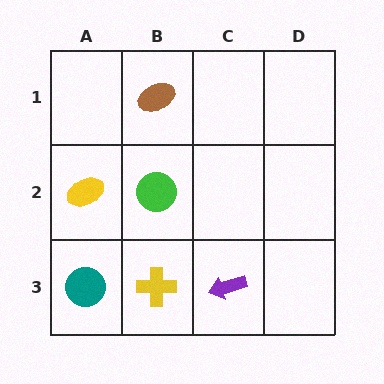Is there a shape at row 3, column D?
No, that cell is empty.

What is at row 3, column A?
A teal circle.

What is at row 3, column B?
A yellow cross.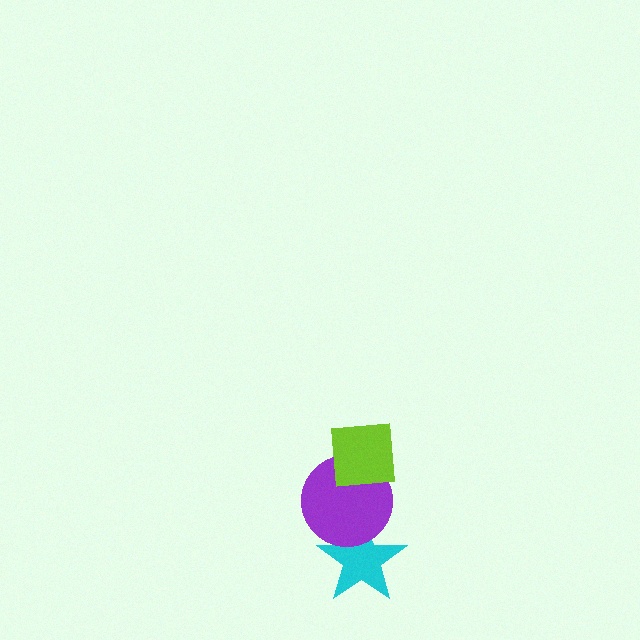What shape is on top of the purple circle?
The lime square is on top of the purple circle.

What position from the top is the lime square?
The lime square is 1st from the top.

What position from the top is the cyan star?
The cyan star is 3rd from the top.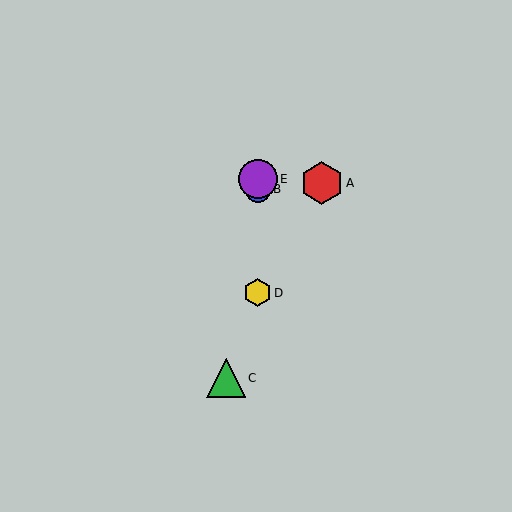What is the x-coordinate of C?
Object C is at x≈226.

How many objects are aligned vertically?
3 objects (B, D, E) are aligned vertically.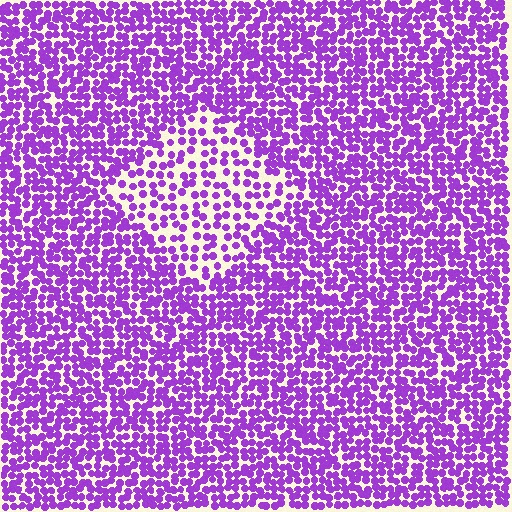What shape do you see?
I see a diamond.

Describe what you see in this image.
The image contains small purple elements arranged at two different densities. A diamond-shaped region is visible where the elements are less densely packed than the surrounding area.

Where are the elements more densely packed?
The elements are more densely packed outside the diamond boundary.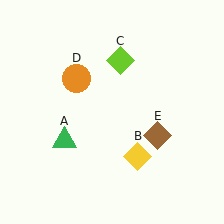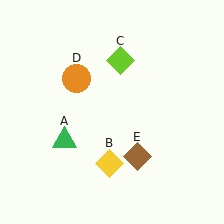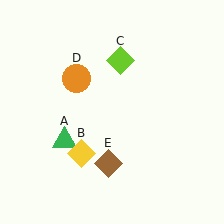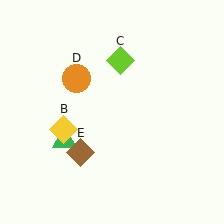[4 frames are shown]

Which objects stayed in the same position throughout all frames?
Green triangle (object A) and lime diamond (object C) and orange circle (object D) remained stationary.